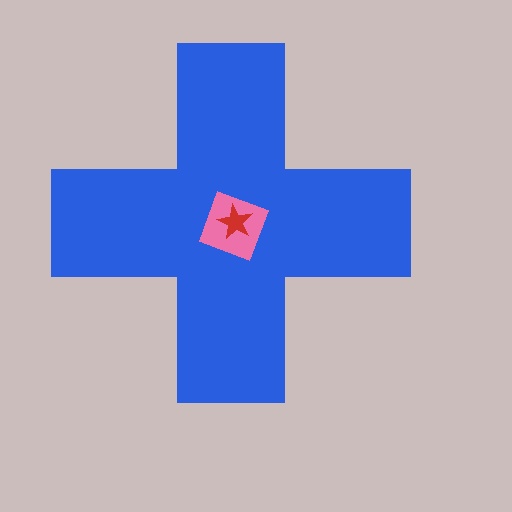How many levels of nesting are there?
3.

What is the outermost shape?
The blue cross.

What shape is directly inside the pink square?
The red star.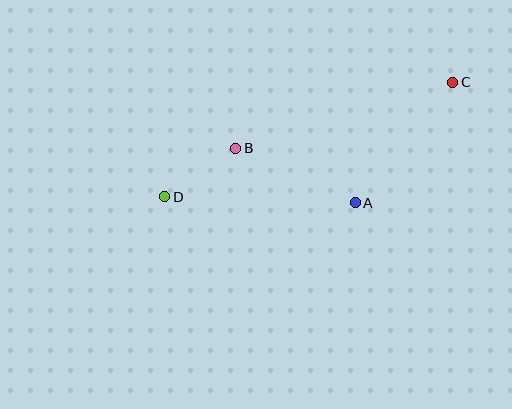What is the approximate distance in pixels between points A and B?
The distance between A and B is approximately 131 pixels.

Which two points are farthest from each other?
Points C and D are farthest from each other.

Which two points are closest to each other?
Points B and D are closest to each other.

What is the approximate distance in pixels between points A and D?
The distance between A and D is approximately 191 pixels.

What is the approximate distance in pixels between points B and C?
The distance between B and C is approximately 227 pixels.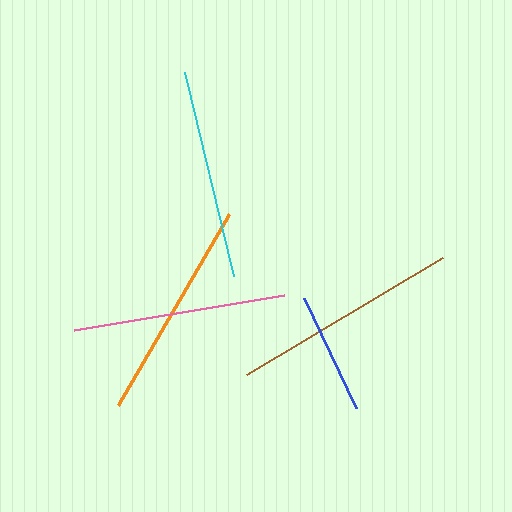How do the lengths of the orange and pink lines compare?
The orange and pink lines are approximately the same length.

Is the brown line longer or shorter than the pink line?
The brown line is longer than the pink line.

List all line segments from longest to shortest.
From longest to shortest: brown, orange, pink, cyan, blue.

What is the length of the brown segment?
The brown segment is approximately 228 pixels long.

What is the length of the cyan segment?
The cyan segment is approximately 209 pixels long.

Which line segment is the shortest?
The blue line is the shortest at approximately 122 pixels.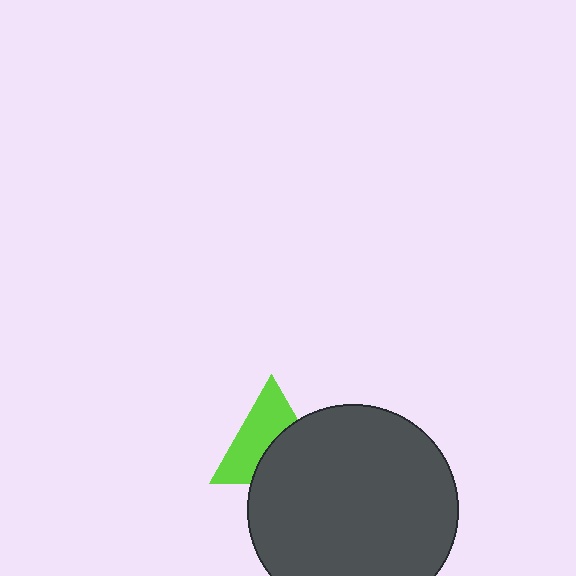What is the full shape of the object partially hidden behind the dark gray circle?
The partially hidden object is a lime triangle.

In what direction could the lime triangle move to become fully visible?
The lime triangle could move toward the upper-left. That would shift it out from behind the dark gray circle entirely.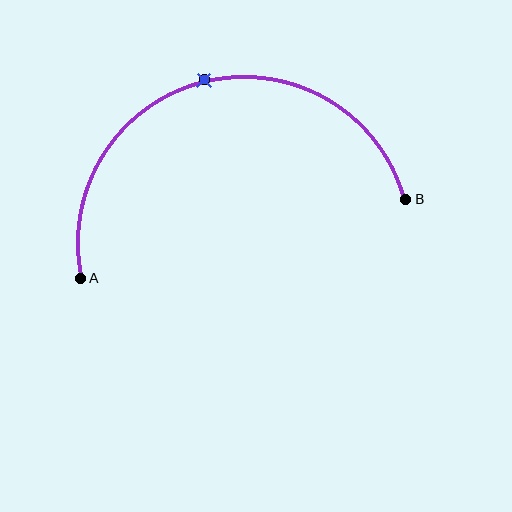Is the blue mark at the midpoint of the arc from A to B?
Yes. The blue mark lies on the arc at equal arc-length from both A and B — it is the arc midpoint.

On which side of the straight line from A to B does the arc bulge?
The arc bulges above the straight line connecting A and B.